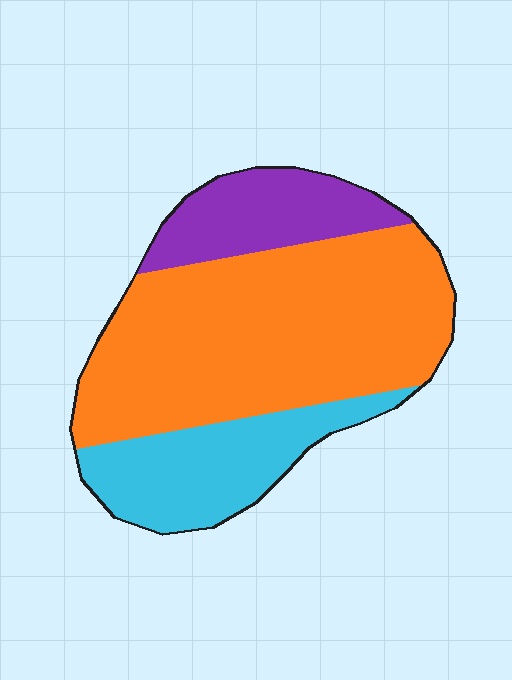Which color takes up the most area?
Orange, at roughly 60%.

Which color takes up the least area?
Purple, at roughly 15%.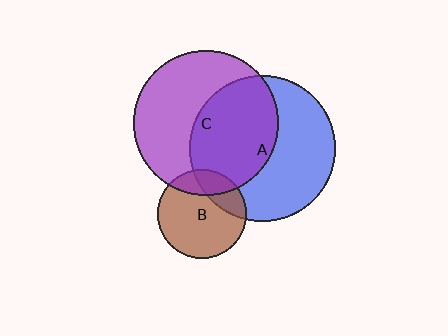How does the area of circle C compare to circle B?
Approximately 2.7 times.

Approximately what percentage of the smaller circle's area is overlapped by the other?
Approximately 20%.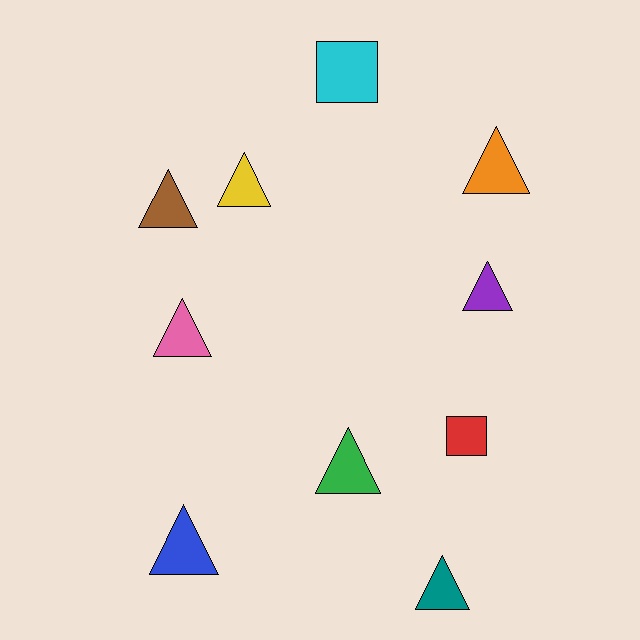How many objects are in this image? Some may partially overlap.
There are 10 objects.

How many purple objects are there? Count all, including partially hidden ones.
There is 1 purple object.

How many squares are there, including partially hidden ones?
There are 2 squares.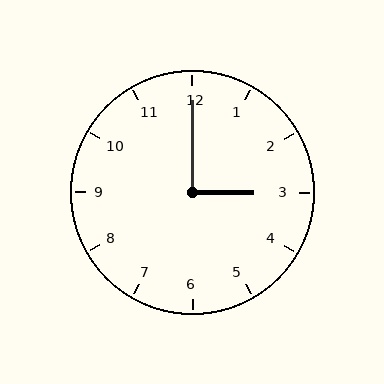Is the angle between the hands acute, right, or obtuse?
It is right.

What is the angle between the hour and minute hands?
Approximately 90 degrees.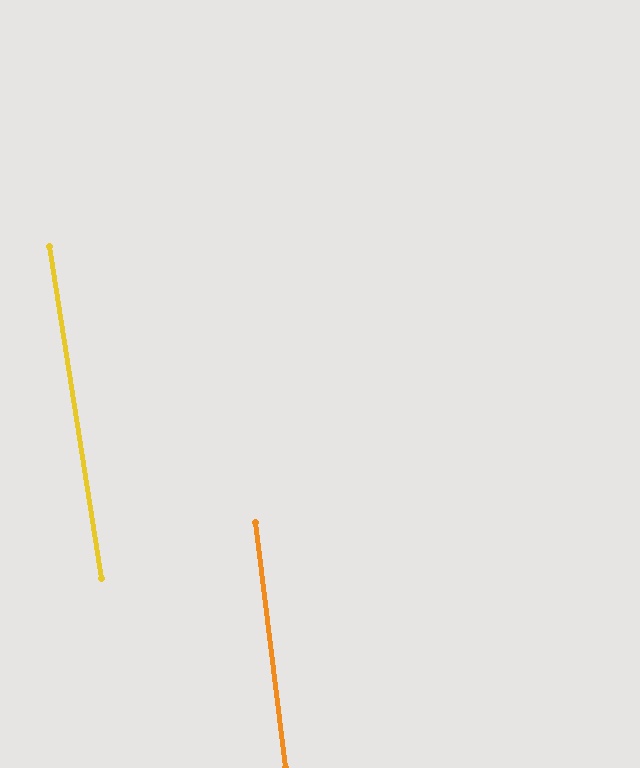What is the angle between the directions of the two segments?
Approximately 2 degrees.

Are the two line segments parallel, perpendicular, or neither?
Parallel — their directions differ by only 1.9°.